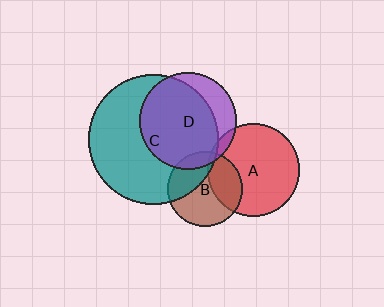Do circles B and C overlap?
Yes.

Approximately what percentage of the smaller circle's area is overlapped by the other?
Approximately 35%.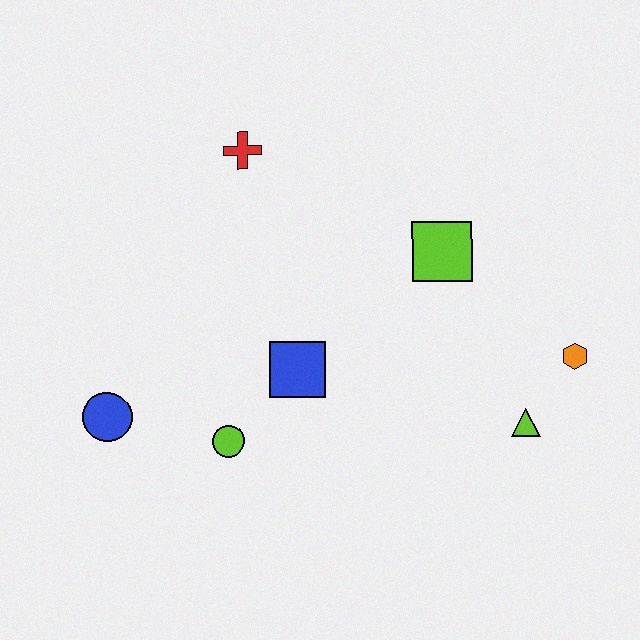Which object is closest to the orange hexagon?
The lime triangle is closest to the orange hexagon.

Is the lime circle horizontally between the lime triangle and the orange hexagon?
No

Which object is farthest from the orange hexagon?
The blue circle is farthest from the orange hexagon.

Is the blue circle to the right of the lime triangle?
No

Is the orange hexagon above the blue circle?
Yes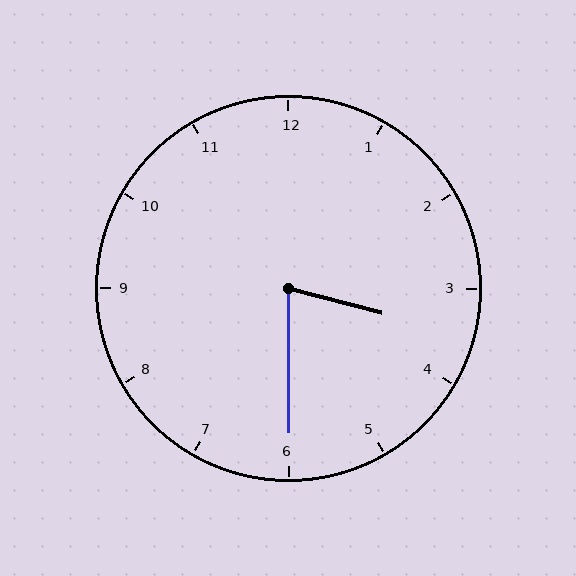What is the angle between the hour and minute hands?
Approximately 75 degrees.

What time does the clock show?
3:30.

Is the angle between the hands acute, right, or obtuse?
It is acute.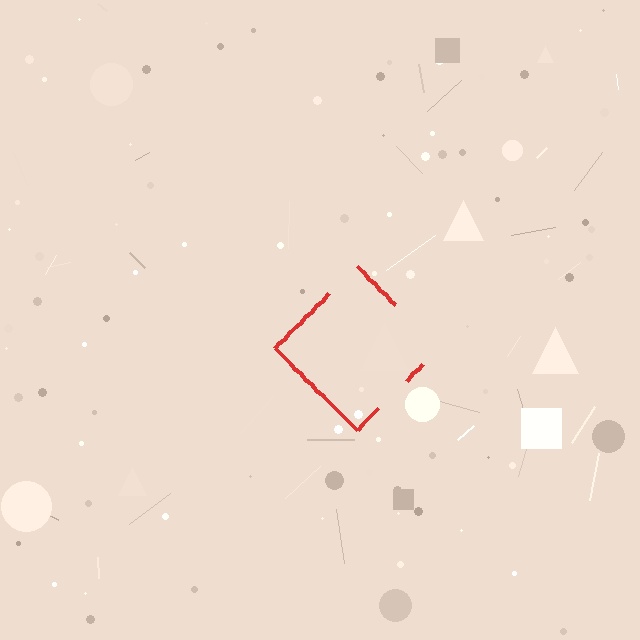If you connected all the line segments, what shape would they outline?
They would outline a diamond.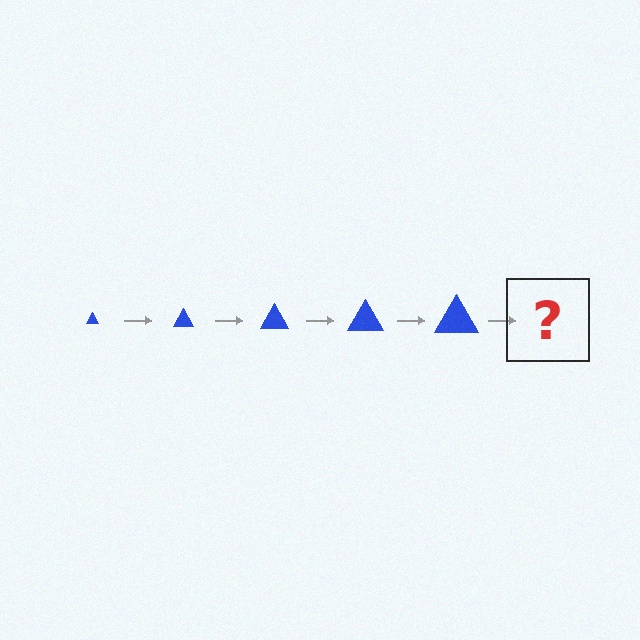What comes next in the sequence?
The next element should be a blue triangle, larger than the previous one.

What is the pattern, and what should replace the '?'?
The pattern is that the triangle gets progressively larger each step. The '?' should be a blue triangle, larger than the previous one.